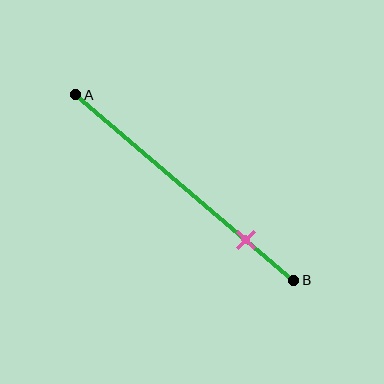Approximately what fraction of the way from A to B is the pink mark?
The pink mark is approximately 80% of the way from A to B.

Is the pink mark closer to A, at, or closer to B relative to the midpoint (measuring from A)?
The pink mark is closer to point B than the midpoint of segment AB.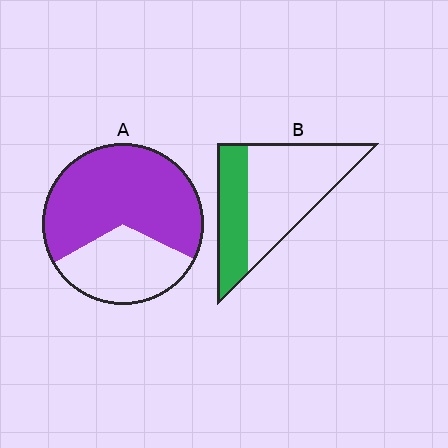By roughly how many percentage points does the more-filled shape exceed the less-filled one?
By roughly 30 percentage points (A over B).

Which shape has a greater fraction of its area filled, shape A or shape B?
Shape A.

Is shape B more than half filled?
No.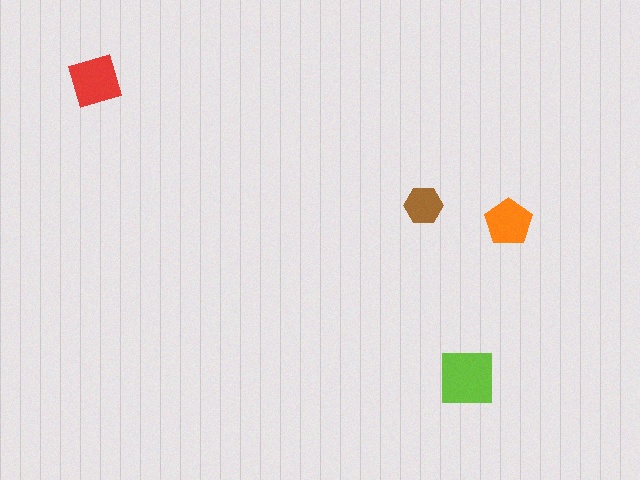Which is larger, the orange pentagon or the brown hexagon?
The orange pentagon.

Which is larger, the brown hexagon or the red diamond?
The red diamond.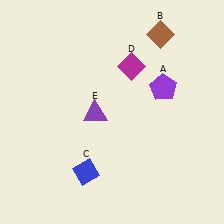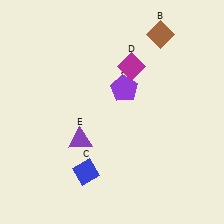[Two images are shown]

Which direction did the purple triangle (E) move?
The purple triangle (E) moved down.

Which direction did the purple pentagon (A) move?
The purple pentagon (A) moved left.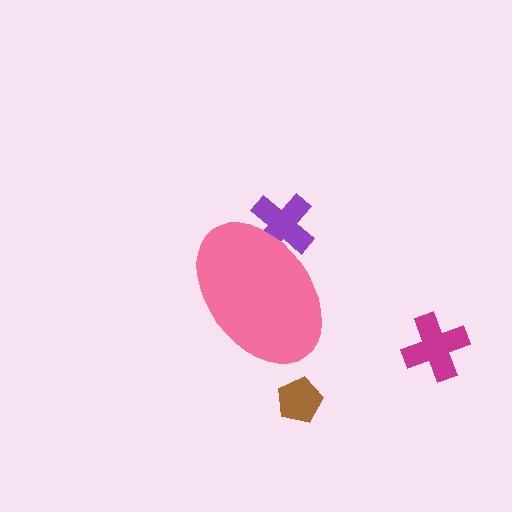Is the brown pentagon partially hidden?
No, the brown pentagon is fully visible.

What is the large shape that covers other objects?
A pink ellipse.